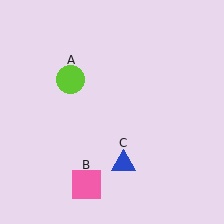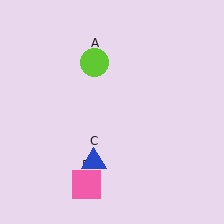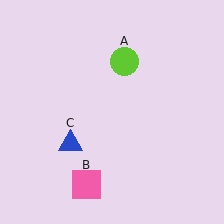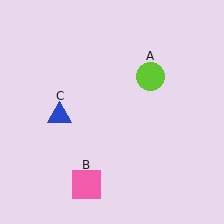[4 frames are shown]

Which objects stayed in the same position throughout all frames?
Pink square (object B) remained stationary.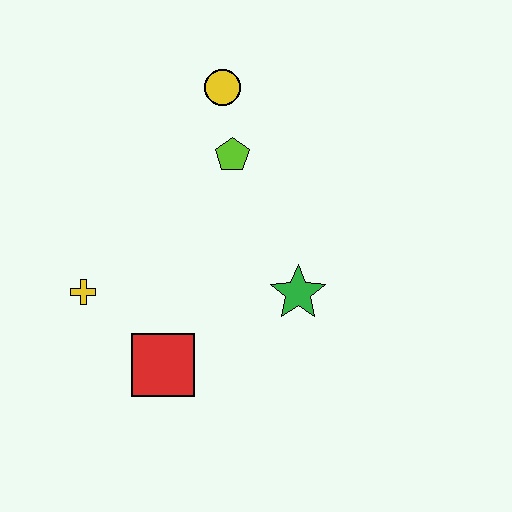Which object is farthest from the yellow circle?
The red square is farthest from the yellow circle.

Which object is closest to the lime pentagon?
The yellow circle is closest to the lime pentagon.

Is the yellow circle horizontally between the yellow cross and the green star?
Yes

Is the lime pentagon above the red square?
Yes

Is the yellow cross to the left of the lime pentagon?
Yes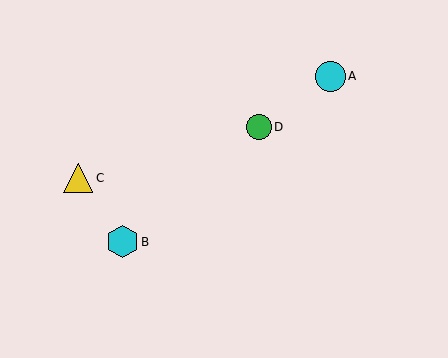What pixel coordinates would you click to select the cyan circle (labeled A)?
Click at (330, 76) to select the cyan circle A.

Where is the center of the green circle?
The center of the green circle is at (259, 127).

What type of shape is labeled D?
Shape D is a green circle.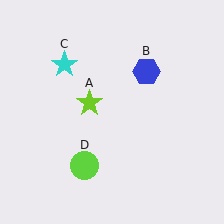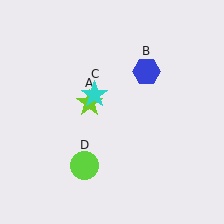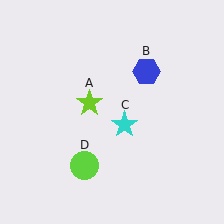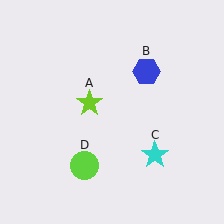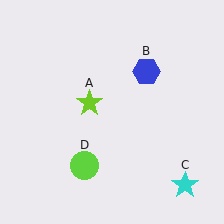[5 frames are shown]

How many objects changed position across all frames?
1 object changed position: cyan star (object C).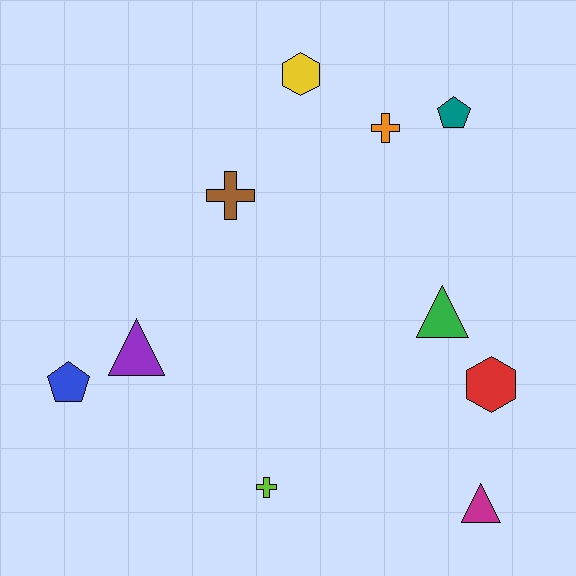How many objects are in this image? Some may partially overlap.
There are 10 objects.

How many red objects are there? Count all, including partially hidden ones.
There is 1 red object.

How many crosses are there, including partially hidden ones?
There are 3 crosses.